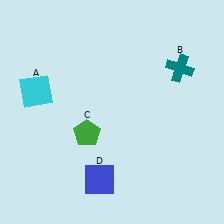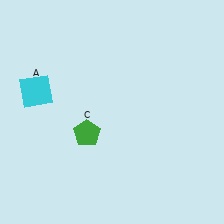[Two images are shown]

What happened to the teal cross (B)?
The teal cross (B) was removed in Image 2. It was in the top-right area of Image 1.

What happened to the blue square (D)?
The blue square (D) was removed in Image 2. It was in the bottom-left area of Image 1.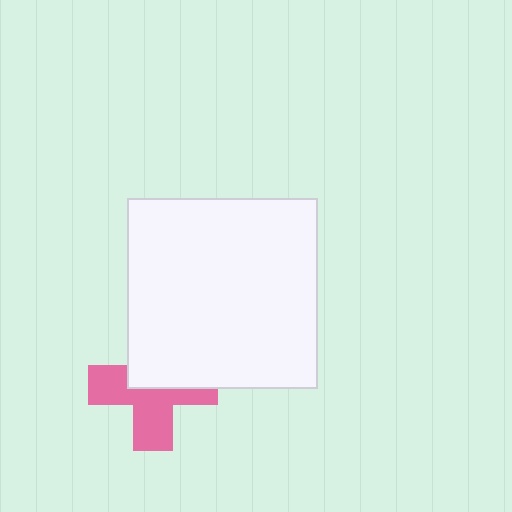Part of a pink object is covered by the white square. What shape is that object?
It is a cross.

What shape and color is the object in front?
The object in front is a white square.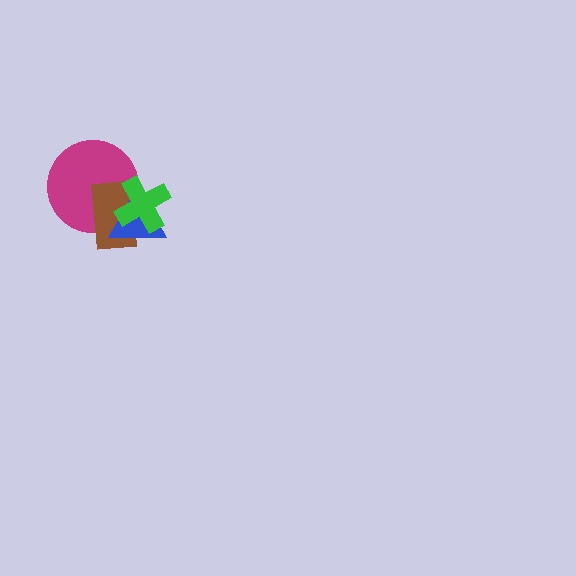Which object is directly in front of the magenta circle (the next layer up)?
The brown rectangle is directly in front of the magenta circle.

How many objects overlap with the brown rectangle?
3 objects overlap with the brown rectangle.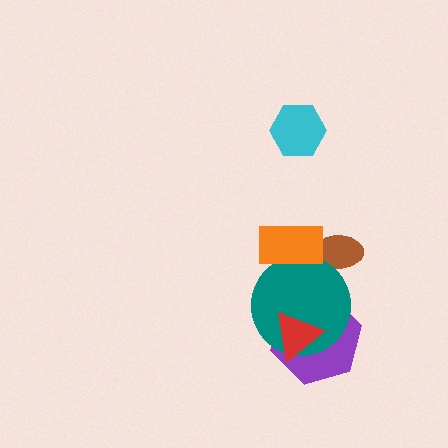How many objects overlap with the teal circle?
4 objects overlap with the teal circle.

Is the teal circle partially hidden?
Yes, it is partially covered by another shape.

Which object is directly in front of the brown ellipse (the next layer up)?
The teal circle is directly in front of the brown ellipse.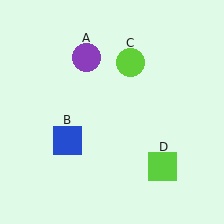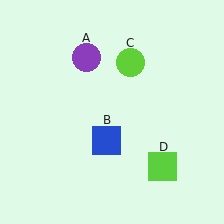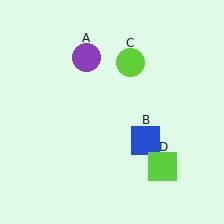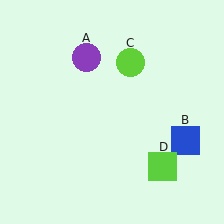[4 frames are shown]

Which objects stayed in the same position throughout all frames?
Purple circle (object A) and lime circle (object C) and lime square (object D) remained stationary.